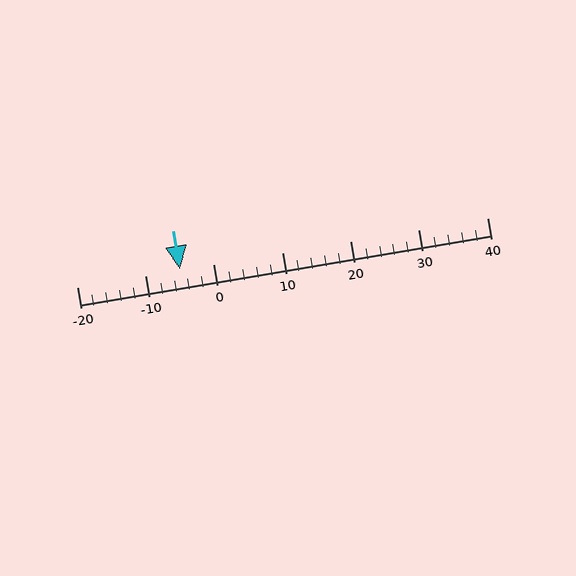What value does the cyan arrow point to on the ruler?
The cyan arrow points to approximately -5.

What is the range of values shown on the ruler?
The ruler shows values from -20 to 40.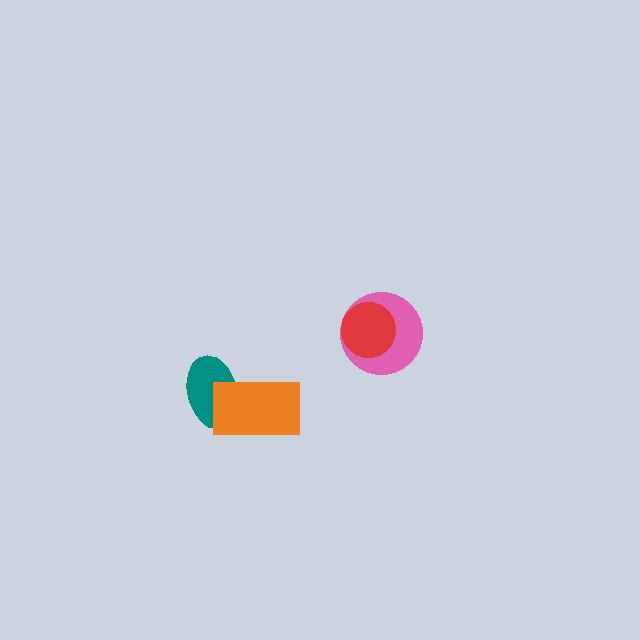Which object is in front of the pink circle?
The red circle is in front of the pink circle.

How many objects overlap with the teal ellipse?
1 object overlaps with the teal ellipse.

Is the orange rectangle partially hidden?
No, no other shape covers it.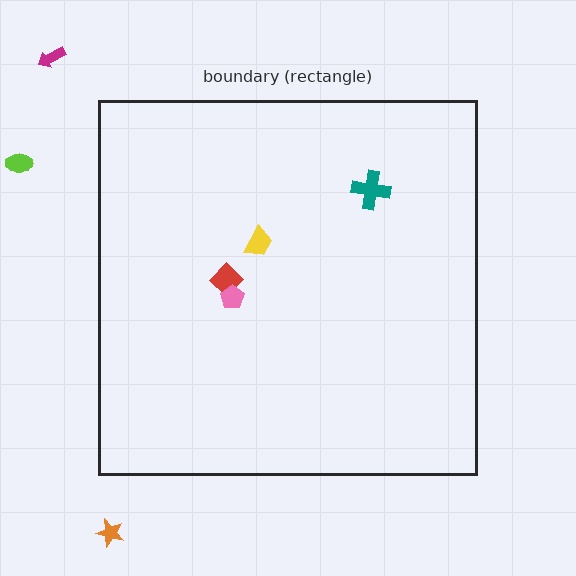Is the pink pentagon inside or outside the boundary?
Inside.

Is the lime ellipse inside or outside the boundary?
Outside.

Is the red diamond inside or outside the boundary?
Inside.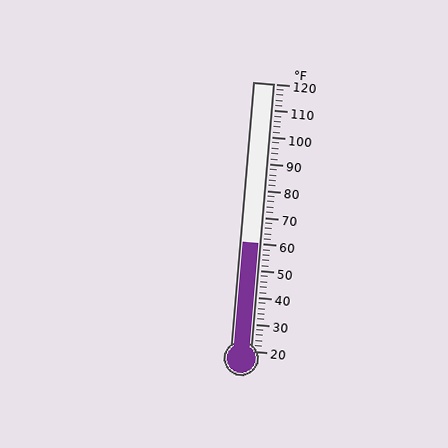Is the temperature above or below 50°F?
The temperature is above 50°F.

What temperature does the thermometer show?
The thermometer shows approximately 60°F.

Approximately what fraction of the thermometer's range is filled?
The thermometer is filled to approximately 40% of its range.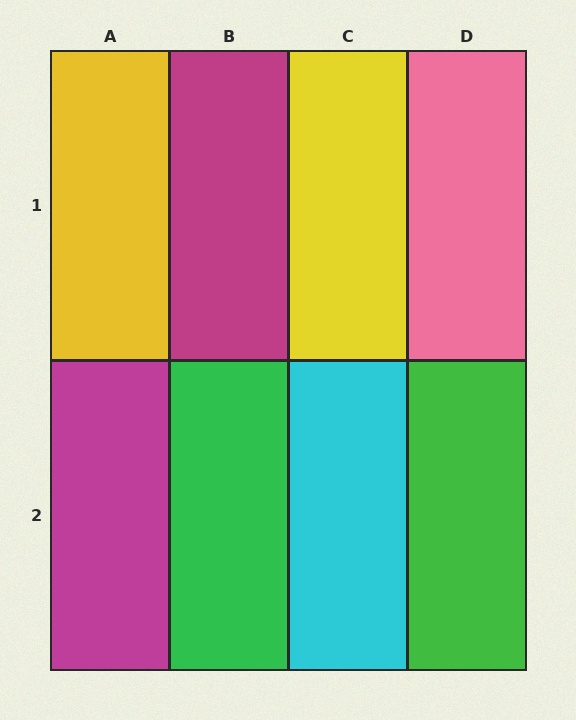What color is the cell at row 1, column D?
Pink.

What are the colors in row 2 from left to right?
Magenta, green, cyan, green.